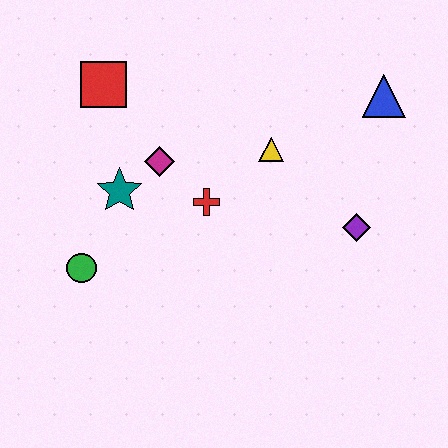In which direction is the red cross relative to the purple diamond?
The red cross is to the left of the purple diamond.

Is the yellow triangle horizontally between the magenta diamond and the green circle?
No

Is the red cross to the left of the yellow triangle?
Yes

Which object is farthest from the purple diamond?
The red square is farthest from the purple diamond.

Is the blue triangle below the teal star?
No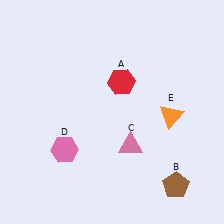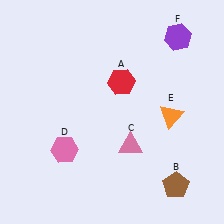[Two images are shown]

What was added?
A purple hexagon (F) was added in Image 2.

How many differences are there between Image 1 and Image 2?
There is 1 difference between the two images.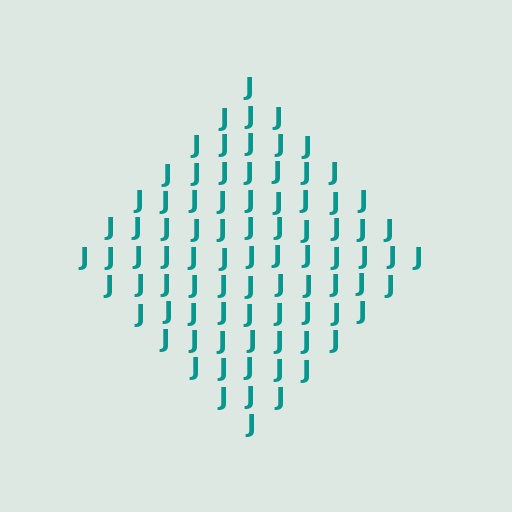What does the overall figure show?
The overall figure shows a diamond.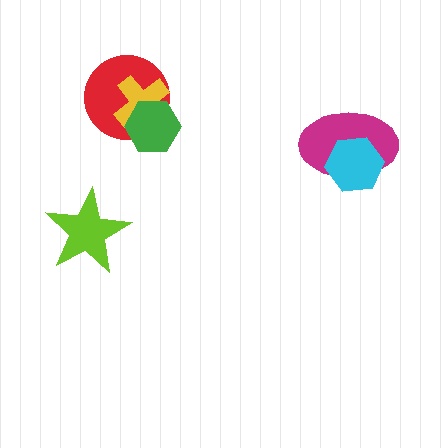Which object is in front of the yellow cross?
The green hexagon is in front of the yellow cross.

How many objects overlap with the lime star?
0 objects overlap with the lime star.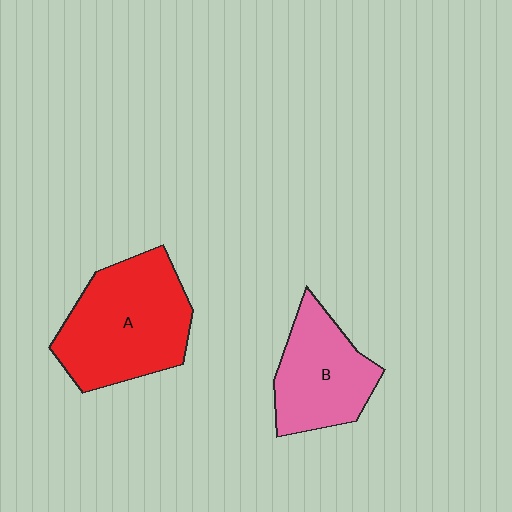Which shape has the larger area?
Shape A (red).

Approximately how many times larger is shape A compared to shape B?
Approximately 1.4 times.